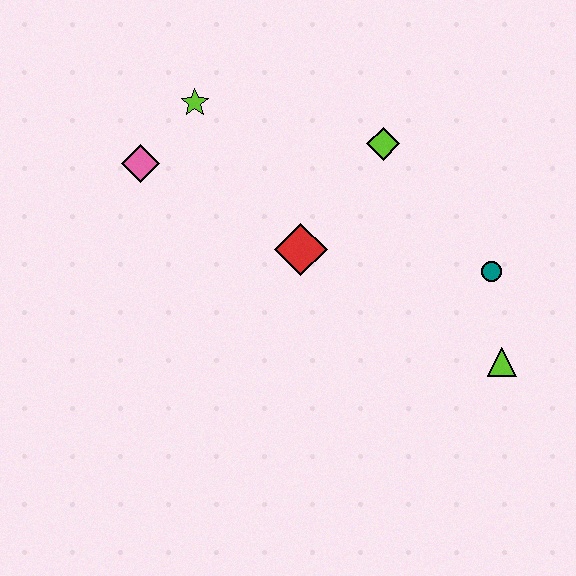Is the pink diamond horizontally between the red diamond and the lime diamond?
No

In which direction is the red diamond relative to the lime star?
The red diamond is below the lime star.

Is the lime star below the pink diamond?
No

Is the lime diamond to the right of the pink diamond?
Yes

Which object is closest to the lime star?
The pink diamond is closest to the lime star.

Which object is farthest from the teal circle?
The pink diamond is farthest from the teal circle.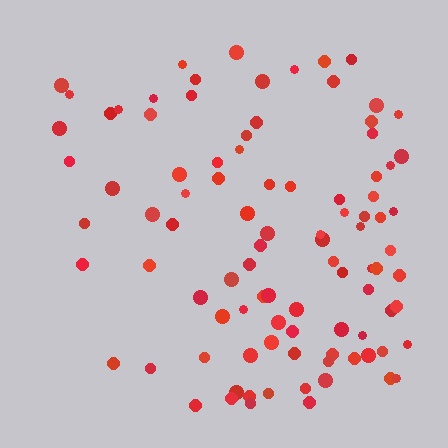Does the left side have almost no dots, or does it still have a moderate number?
Still a moderate number, just noticeably fewer than the right.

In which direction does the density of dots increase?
From left to right, with the right side densest.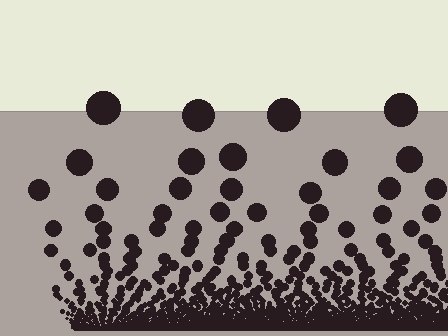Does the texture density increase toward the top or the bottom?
Density increases toward the bottom.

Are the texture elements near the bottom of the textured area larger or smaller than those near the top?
Smaller. The gradient is inverted — elements near the bottom are smaller and denser.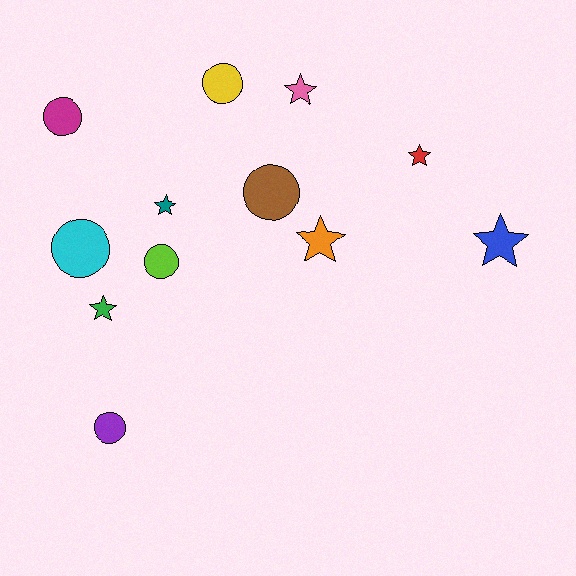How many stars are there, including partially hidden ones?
There are 6 stars.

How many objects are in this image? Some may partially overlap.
There are 12 objects.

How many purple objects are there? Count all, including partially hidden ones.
There is 1 purple object.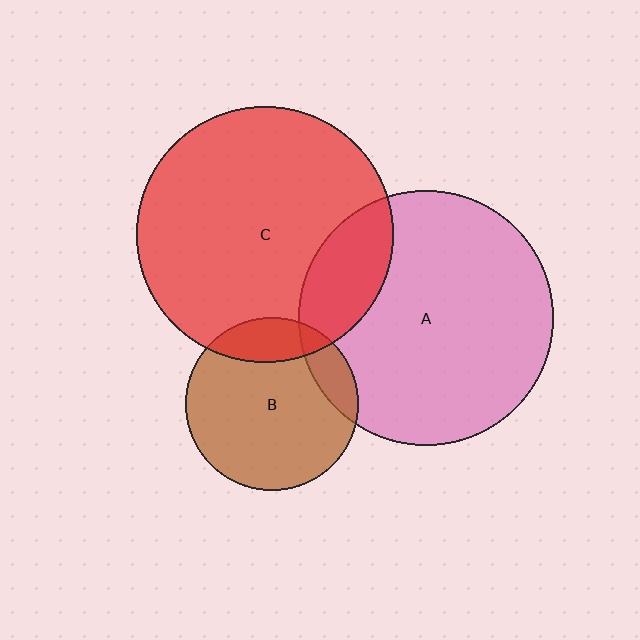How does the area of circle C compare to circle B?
Approximately 2.2 times.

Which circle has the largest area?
Circle C (red).